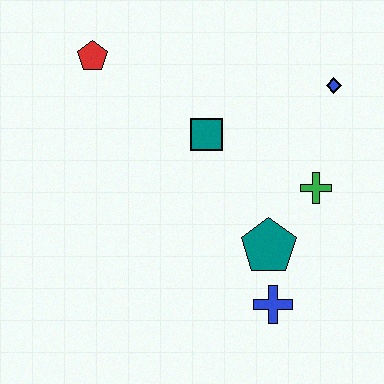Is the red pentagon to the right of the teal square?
No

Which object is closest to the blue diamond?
The green cross is closest to the blue diamond.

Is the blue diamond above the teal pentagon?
Yes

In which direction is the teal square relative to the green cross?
The teal square is to the left of the green cross.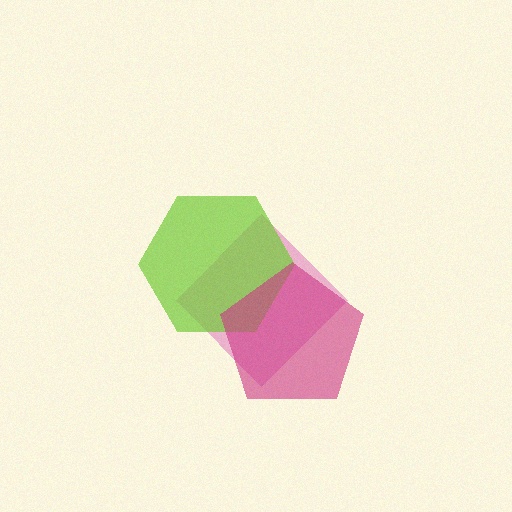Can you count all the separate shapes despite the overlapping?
Yes, there are 3 separate shapes.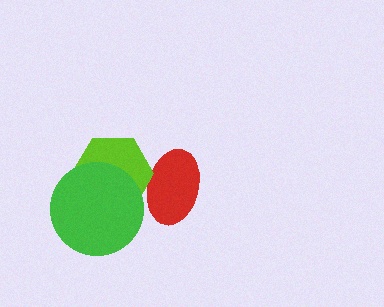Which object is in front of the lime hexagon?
The green circle is in front of the lime hexagon.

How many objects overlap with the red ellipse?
1 object overlaps with the red ellipse.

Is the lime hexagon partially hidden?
Yes, it is partially covered by another shape.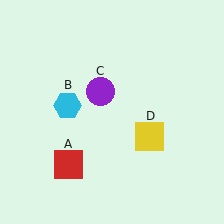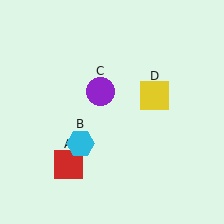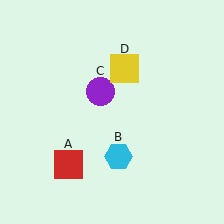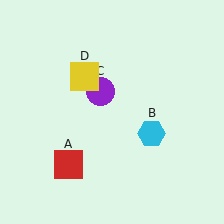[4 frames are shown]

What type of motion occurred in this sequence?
The cyan hexagon (object B), yellow square (object D) rotated counterclockwise around the center of the scene.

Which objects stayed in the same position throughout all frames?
Red square (object A) and purple circle (object C) remained stationary.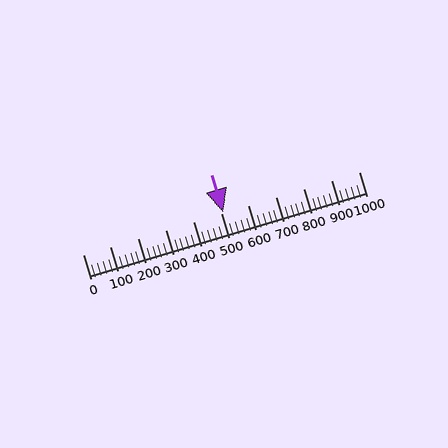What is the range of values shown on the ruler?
The ruler shows values from 0 to 1000.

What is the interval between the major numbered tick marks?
The major tick marks are spaced 100 units apart.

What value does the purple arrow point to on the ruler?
The purple arrow points to approximately 510.